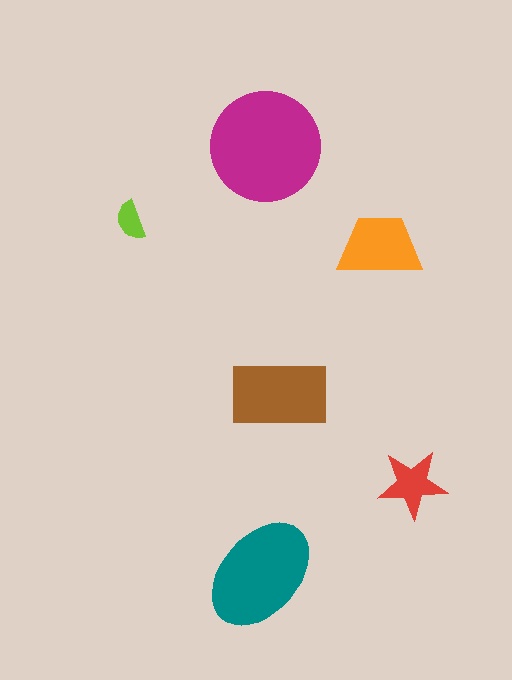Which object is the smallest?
The lime semicircle.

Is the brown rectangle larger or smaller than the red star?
Larger.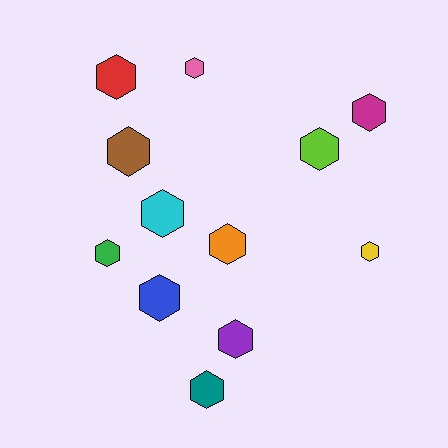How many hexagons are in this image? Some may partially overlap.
There are 12 hexagons.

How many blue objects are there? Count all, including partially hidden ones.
There is 1 blue object.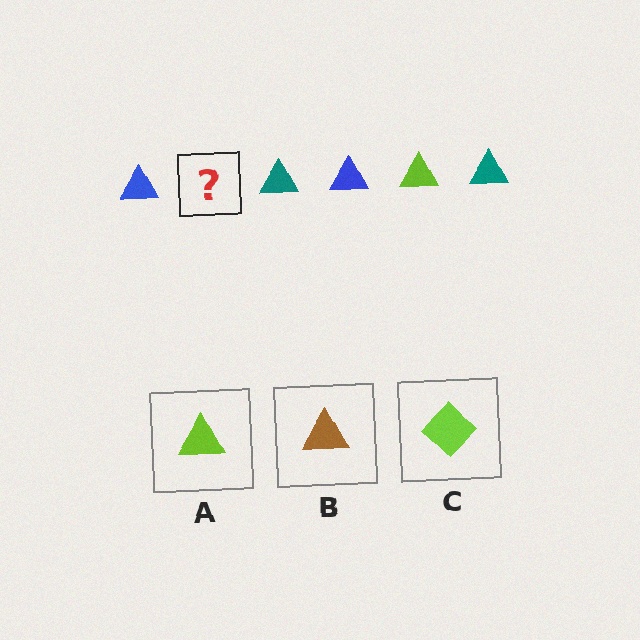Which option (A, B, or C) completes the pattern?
A.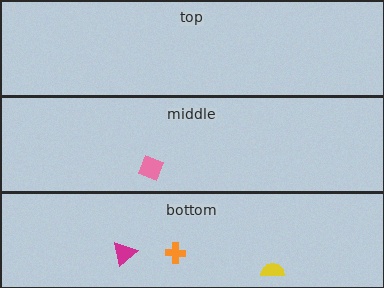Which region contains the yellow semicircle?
The bottom region.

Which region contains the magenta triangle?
The bottom region.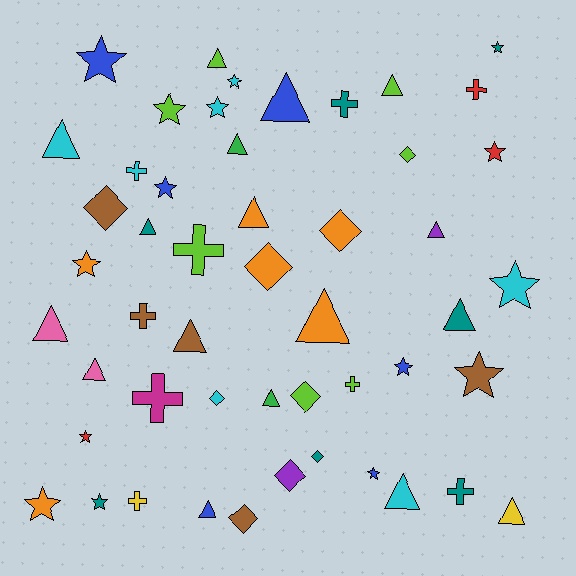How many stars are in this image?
There are 15 stars.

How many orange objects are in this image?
There are 6 orange objects.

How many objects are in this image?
There are 50 objects.